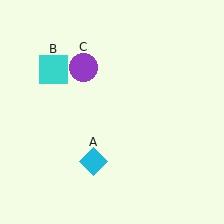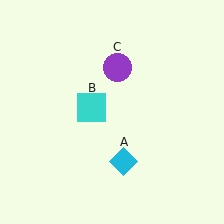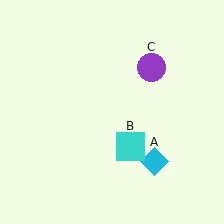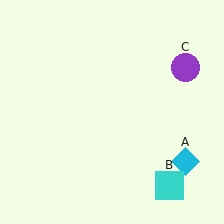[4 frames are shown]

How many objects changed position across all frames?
3 objects changed position: cyan diamond (object A), cyan square (object B), purple circle (object C).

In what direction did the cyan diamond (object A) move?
The cyan diamond (object A) moved right.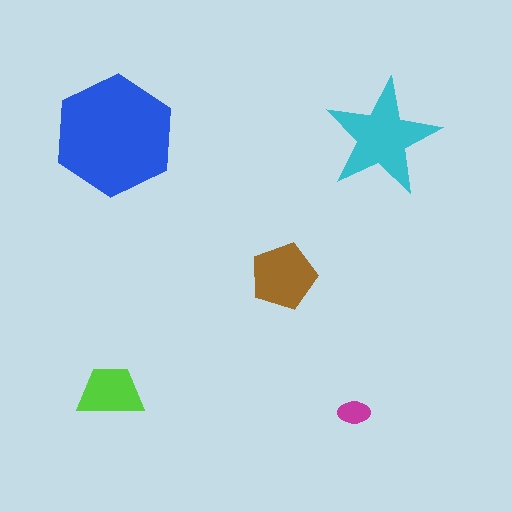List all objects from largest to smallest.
The blue hexagon, the cyan star, the brown pentagon, the lime trapezoid, the magenta ellipse.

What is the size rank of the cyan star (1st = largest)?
2nd.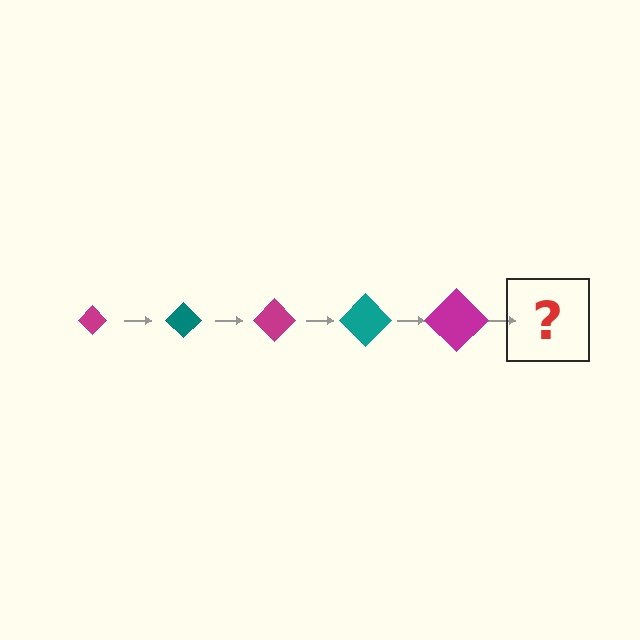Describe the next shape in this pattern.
It should be a teal diamond, larger than the previous one.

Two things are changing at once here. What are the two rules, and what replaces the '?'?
The two rules are that the diamond grows larger each step and the color cycles through magenta and teal. The '?' should be a teal diamond, larger than the previous one.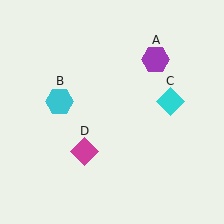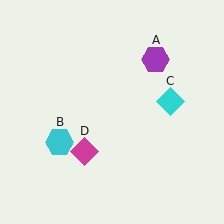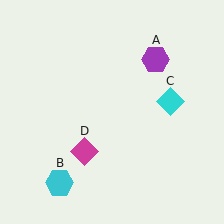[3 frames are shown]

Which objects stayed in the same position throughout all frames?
Purple hexagon (object A) and cyan diamond (object C) and magenta diamond (object D) remained stationary.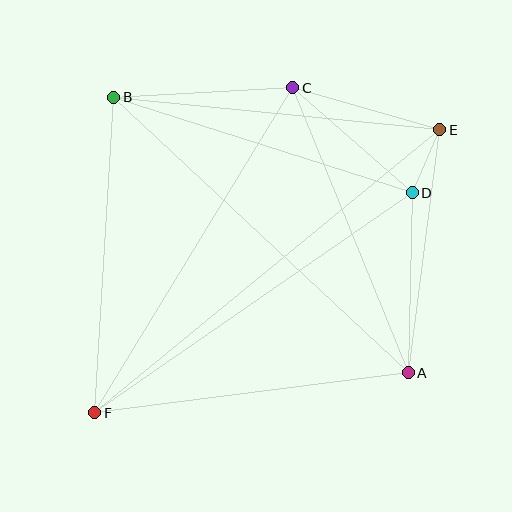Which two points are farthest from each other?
Points E and F are farthest from each other.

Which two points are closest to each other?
Points D and E are closest to each other.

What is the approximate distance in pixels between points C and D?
The distance between C and D is approximately 159 pixels.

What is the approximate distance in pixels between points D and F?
The distance between D and F is approximately 386 pixels.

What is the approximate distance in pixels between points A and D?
The distance between A and D is approximately 180 pixels.